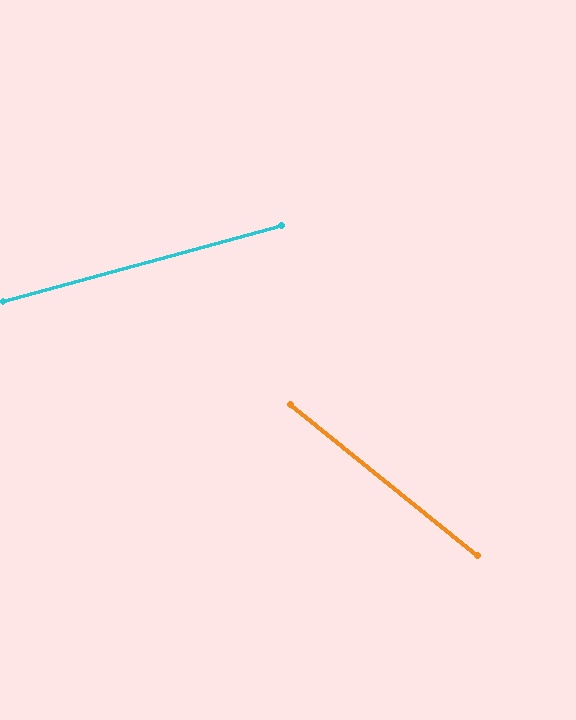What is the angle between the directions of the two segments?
Approximately 54 degrees.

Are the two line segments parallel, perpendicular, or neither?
Neither parallel nor perpendicular — they differ by about 54°.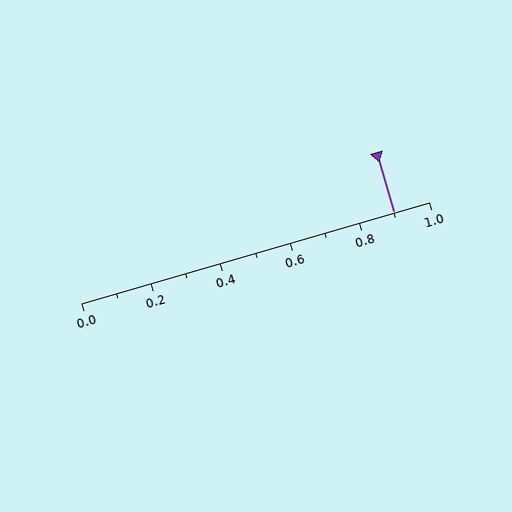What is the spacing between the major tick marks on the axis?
The major ticks are spaced 0.2 apart.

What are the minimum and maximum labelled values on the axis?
The axis runs from 0.0 to 1.0.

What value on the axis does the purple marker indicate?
The marker indicates approximately 0.9.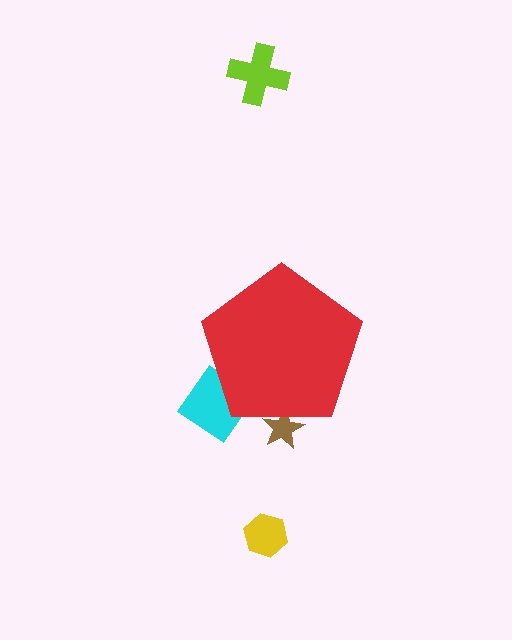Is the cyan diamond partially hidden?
Yes, the cyan diamond is partially hidden behind the red pentagon.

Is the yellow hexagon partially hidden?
No, the yellow hexagon is fully visible.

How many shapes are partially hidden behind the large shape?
2 shapes are partially hidden.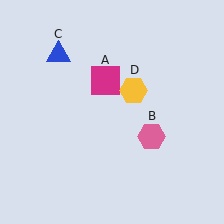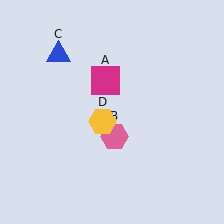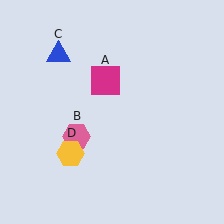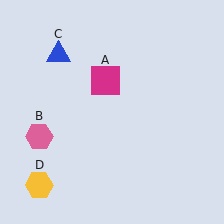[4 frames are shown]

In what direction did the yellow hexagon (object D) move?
The yellow hexagon (object D) moved down and to the left.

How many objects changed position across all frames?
2 objects changed position: pink hexagon (object B), yellow hexagon (object D).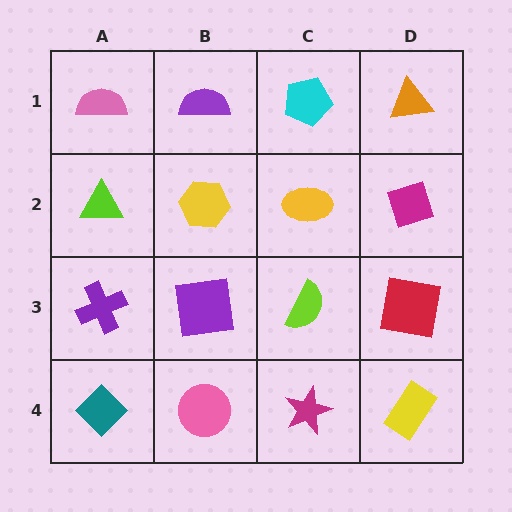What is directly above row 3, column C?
A yellow ellipse.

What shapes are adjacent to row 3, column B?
A yellow hexagon (row 2, column B), a pink circle (row 4, column B), a purple cross (row 3, column A), a lime semicircle (row 3, column C).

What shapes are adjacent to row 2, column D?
An orange triangle (row 1, column D), a red square (row 3, column D), a yellow ellipse (row 2, column C).